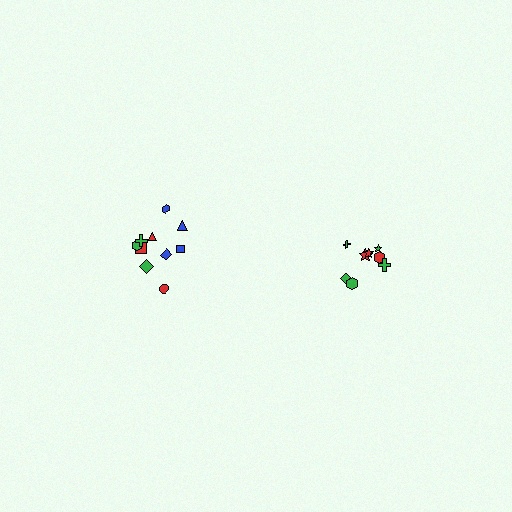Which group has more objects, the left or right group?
The left group.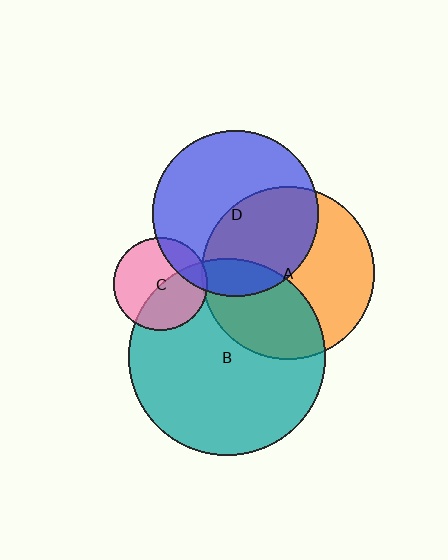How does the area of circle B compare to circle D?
Approximately 1.4 times.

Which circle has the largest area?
Circle B (teal).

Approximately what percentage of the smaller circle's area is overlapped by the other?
Approximately 45%.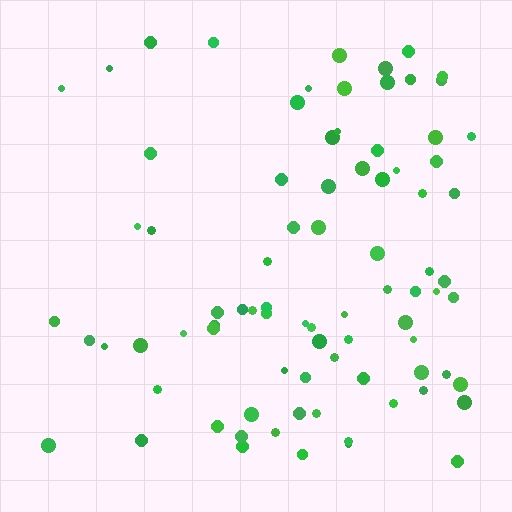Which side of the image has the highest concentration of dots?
The right.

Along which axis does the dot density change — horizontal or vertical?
Horizontal.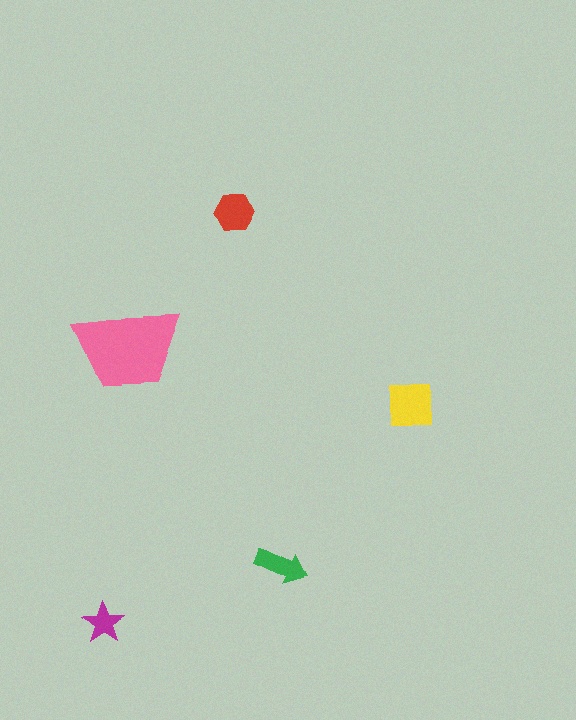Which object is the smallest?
The magenta star.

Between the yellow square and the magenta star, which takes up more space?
The yellow square.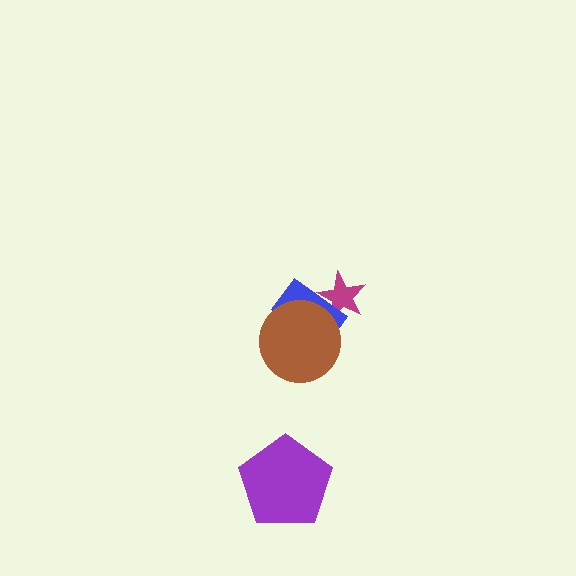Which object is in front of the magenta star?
The blue rectangle is in front of the magenta star.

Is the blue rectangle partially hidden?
Yes, it is partially covered by another shape.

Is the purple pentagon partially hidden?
No, no other shape covers it.